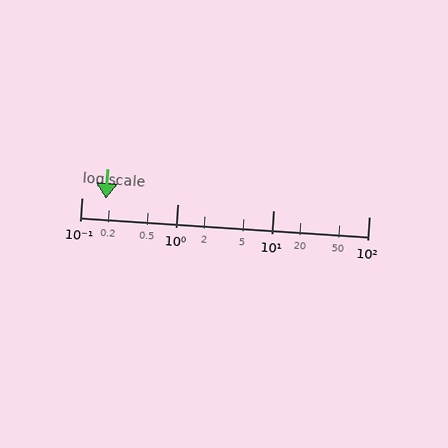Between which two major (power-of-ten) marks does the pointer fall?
The pointer is between 0.1 and 1.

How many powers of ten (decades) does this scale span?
The scale spans 3 decades, from 0.1 to 100.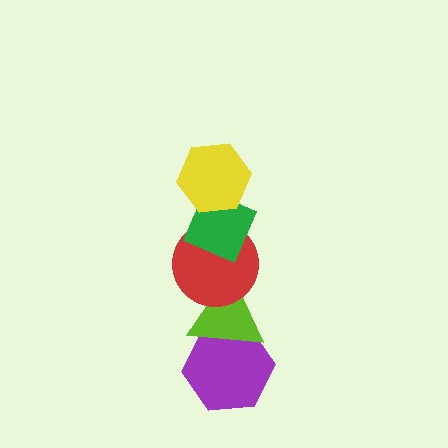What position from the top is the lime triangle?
The lime triangle is 4th from the top.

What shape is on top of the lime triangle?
The red circle is on top of the lime triangle.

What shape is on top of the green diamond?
The yellow hexagon is on top of the green diamond.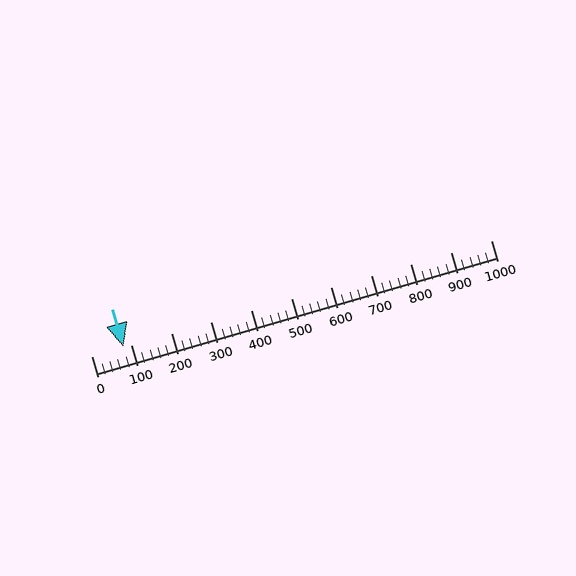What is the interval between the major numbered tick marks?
The major tick marks are spaced 100 units apart.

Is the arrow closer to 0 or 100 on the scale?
The arrow is closer to 100.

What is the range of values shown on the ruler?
The ruler shows values from 0 to 1000.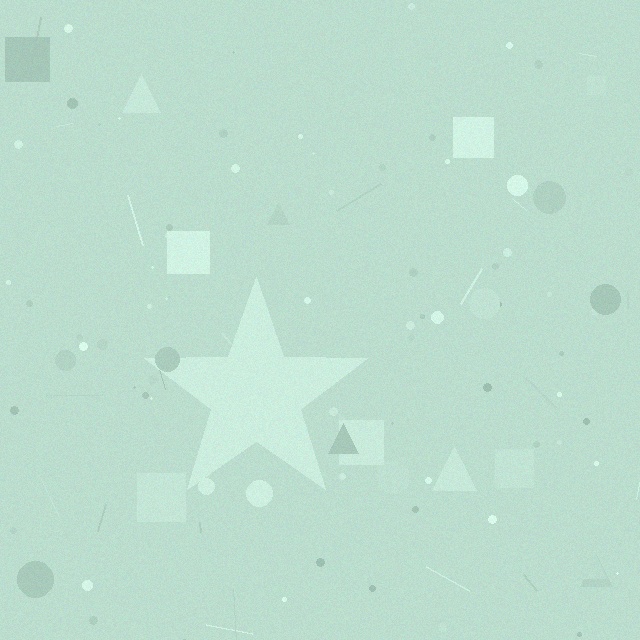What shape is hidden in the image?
A star is hidden in the image.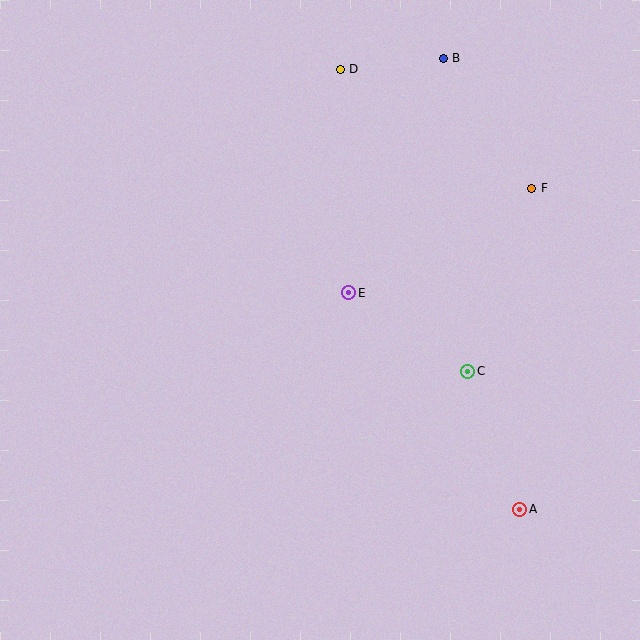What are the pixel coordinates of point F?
Point F is at (532, 188).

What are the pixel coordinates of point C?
Point C is at (468, 371).